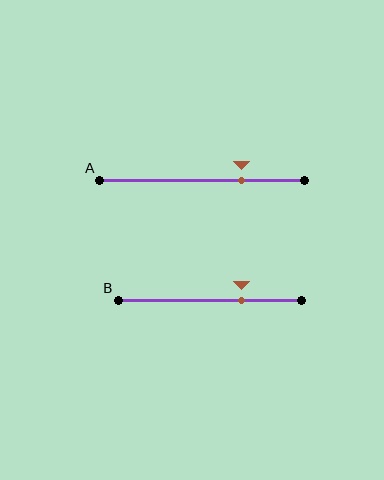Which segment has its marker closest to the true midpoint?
Segment B has its marker closest to the true midpoint.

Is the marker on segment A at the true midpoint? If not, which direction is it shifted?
No, the marker on segment A is shifted to the right by about 19% of the segment length.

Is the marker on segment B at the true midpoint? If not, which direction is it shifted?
No, the marker on segment B is shifted to the right by about 17% of the segment length.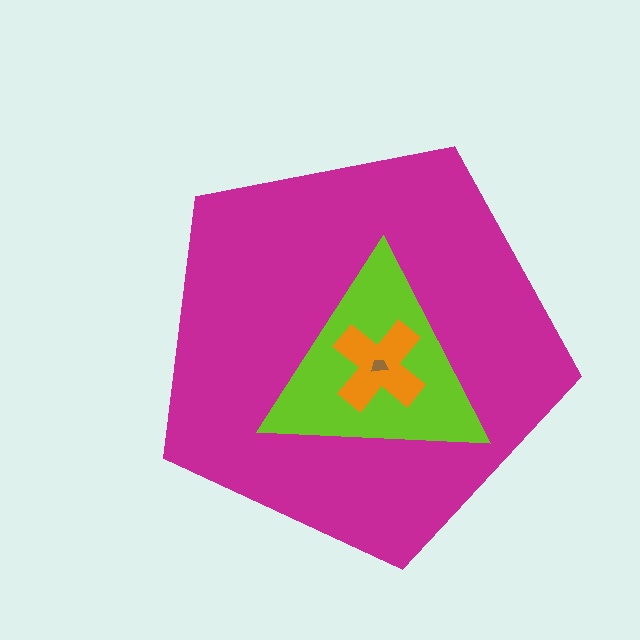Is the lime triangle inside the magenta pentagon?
Yes.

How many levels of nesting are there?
4.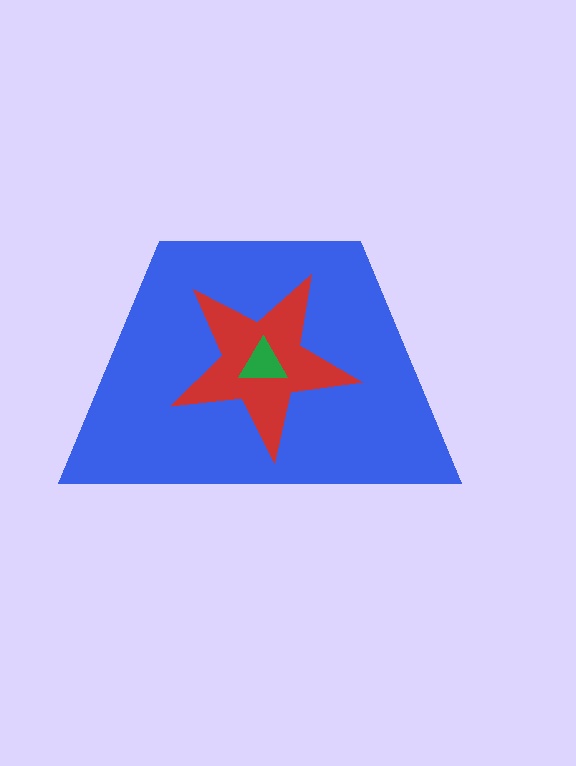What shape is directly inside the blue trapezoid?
The red star.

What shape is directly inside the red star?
The green triangle.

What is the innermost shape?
The green triangle.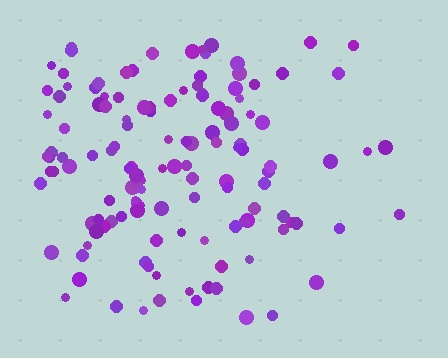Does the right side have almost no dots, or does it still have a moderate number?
Still a moderate number, just noticeably fewer than the left.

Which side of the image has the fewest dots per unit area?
The right.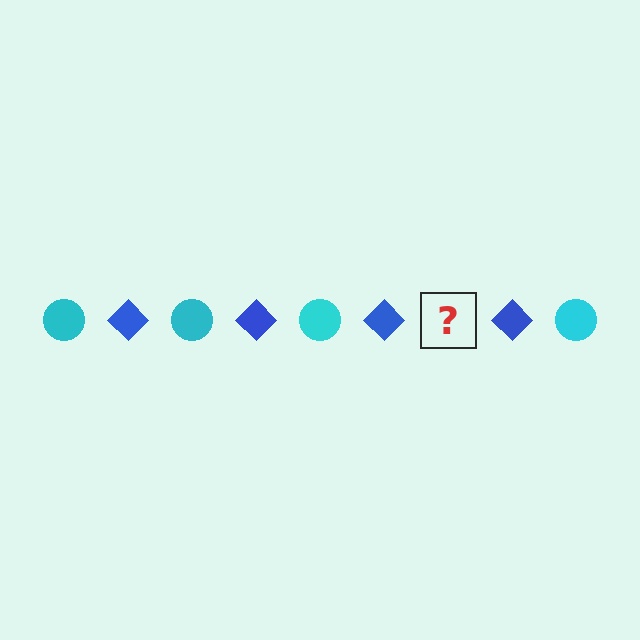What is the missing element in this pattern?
The missing element is a cyan circle.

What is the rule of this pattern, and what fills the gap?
The rule is that the pattern alternates between cyan circle and blue diamond. The gap should be filled with a cyan circle.